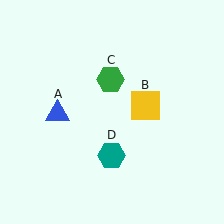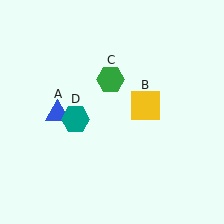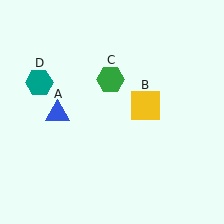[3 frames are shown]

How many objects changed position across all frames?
1 object changed position: teal hexagon (object D).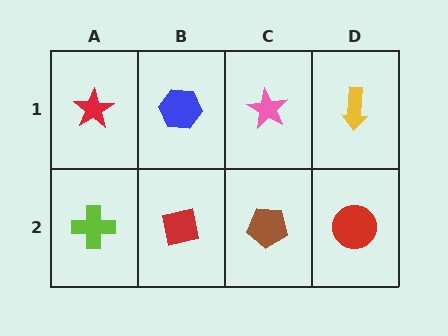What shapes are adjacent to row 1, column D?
A red circle (row 2, column D), a pink star (row 1, column C).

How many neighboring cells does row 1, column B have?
3.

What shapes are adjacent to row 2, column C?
A pink star (row 1, column C), a red square (row 2, column B), a red circle (row 2, column D).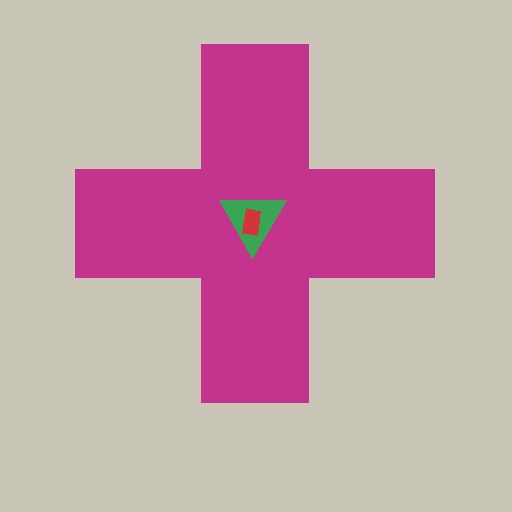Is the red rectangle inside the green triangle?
Yes.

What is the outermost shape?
The magenta cross.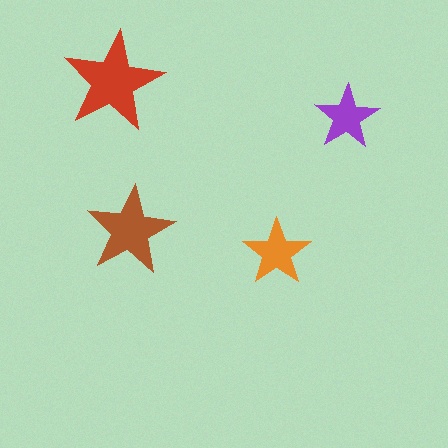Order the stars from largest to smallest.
the red one, the brown one, the orange one, the purple one.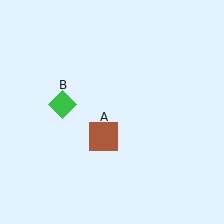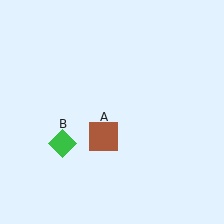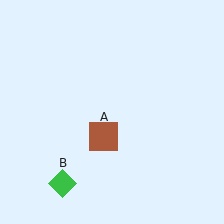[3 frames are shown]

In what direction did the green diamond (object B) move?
The green diamond (object B) moved down.